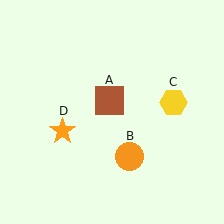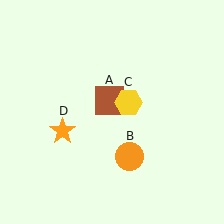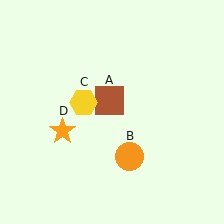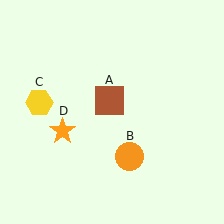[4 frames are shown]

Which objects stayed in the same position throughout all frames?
Brown square (object A) and orange circle (object B) and orange star (object D) remained stationary.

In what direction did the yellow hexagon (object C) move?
The yellow hexagon (object C) moved left.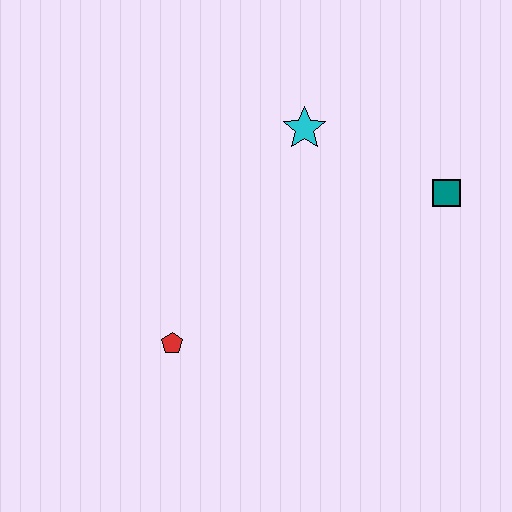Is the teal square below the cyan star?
Yes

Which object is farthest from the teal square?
The red pentagon is farthest from the teal square.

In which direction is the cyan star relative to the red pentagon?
The cyan star is above the red pentagon.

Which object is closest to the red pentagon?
The cyan star is closest to the red pentagon.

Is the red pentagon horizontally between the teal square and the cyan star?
No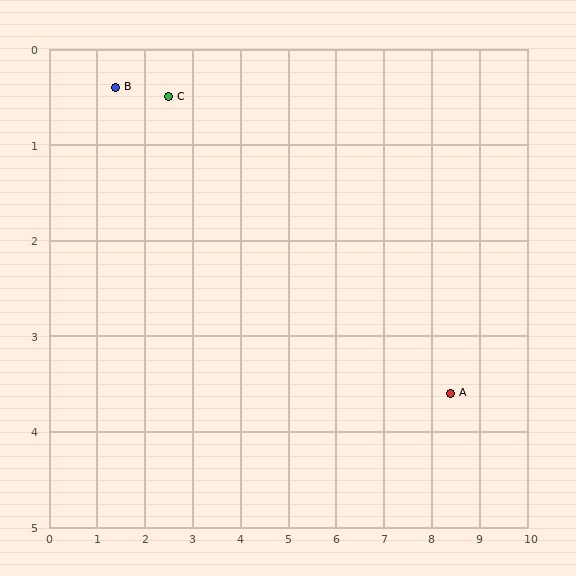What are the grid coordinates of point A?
Point A is at approximately (8.4, 3.6).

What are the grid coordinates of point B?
Point B is at approximately (1.4, 0.4).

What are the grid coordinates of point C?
Point C is at approximately (2.5, 0.5).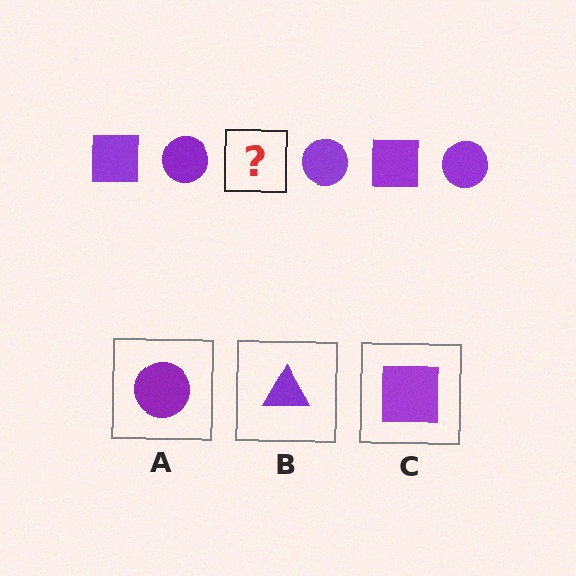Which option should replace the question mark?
Option C.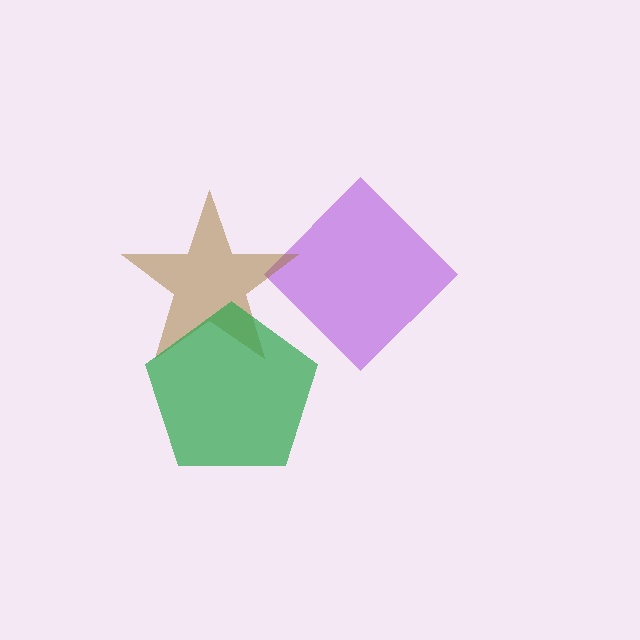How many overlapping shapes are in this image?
There are 3 overlapping shapes in the image.